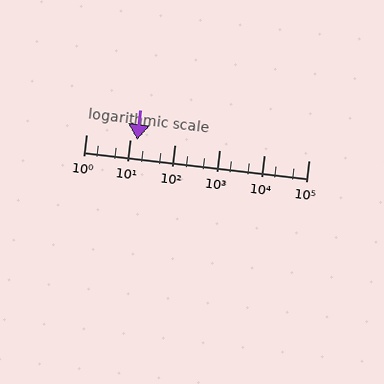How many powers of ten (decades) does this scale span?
The scale spans 5 decades, from 1 to 100000.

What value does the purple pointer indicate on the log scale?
The pointer indicates approximately 14.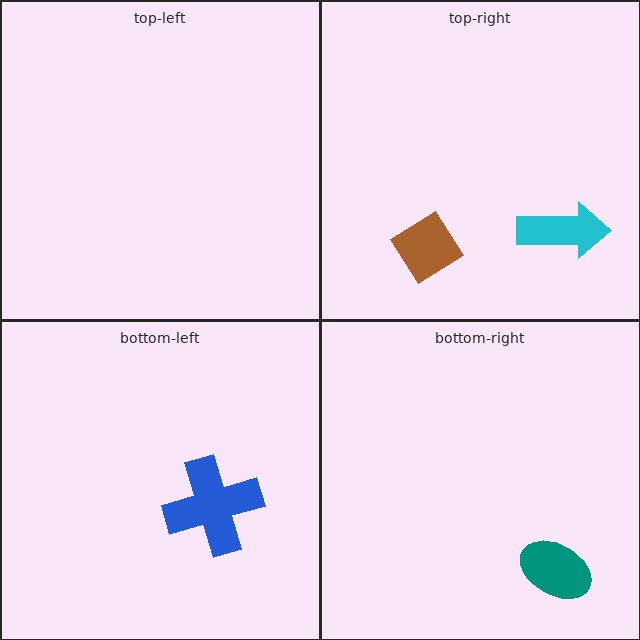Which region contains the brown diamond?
The top-right region.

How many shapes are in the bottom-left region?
1.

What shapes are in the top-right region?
The brown diamond, the cyan arrow.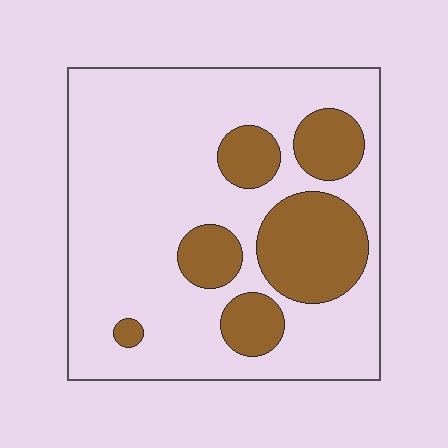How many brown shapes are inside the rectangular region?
6.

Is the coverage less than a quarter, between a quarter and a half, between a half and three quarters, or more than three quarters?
Between a quarter and a half.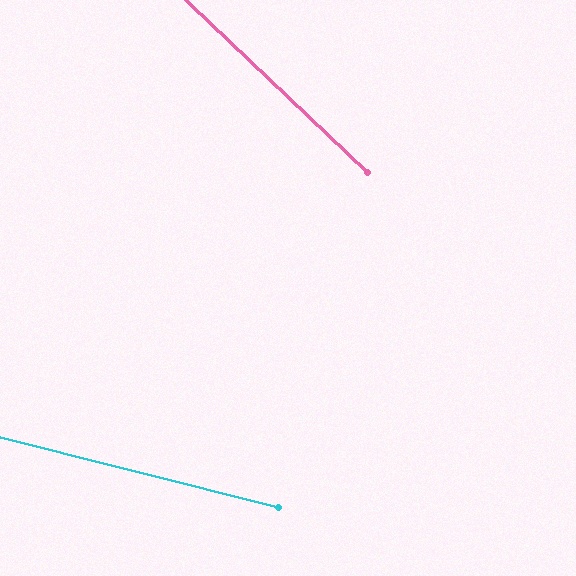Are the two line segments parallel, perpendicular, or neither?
Neither parallel nor perpendicular — they differ by about 30°.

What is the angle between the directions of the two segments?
Approximately 30 degrees.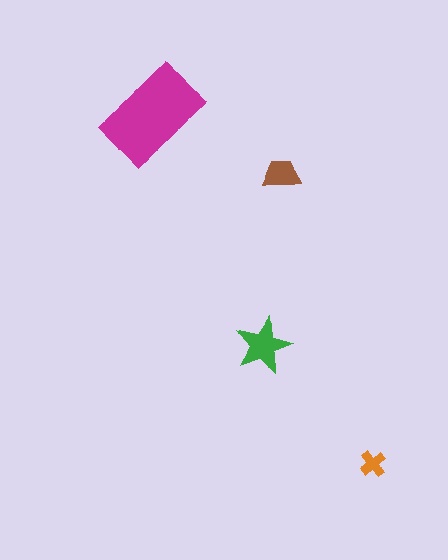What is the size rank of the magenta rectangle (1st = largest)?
1st.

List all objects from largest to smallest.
The magenta rectangle, the green star, the brown trapezoid, the orange cross.